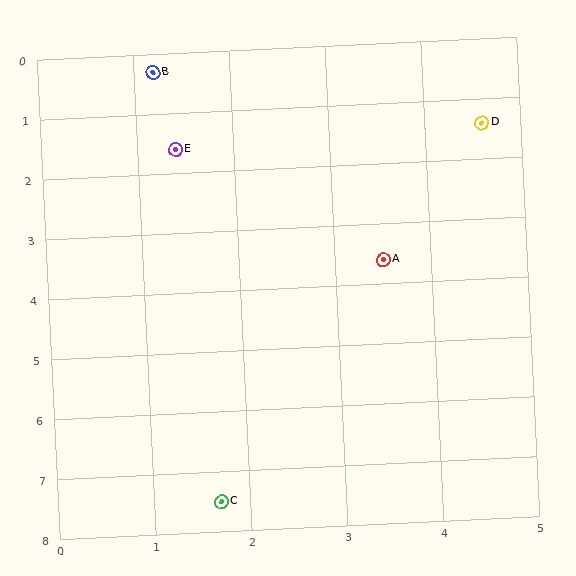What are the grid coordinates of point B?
Point B is at approximately (1.2, 0.3).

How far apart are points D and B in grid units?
Points D and B are about 3.6 grid units apart.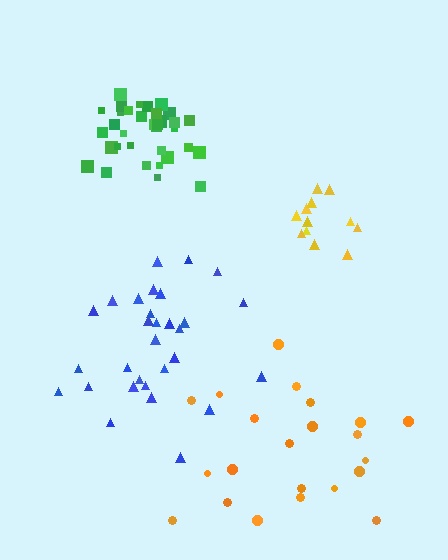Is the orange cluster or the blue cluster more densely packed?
Blue.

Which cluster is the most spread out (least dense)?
Orange.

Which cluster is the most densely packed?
Green.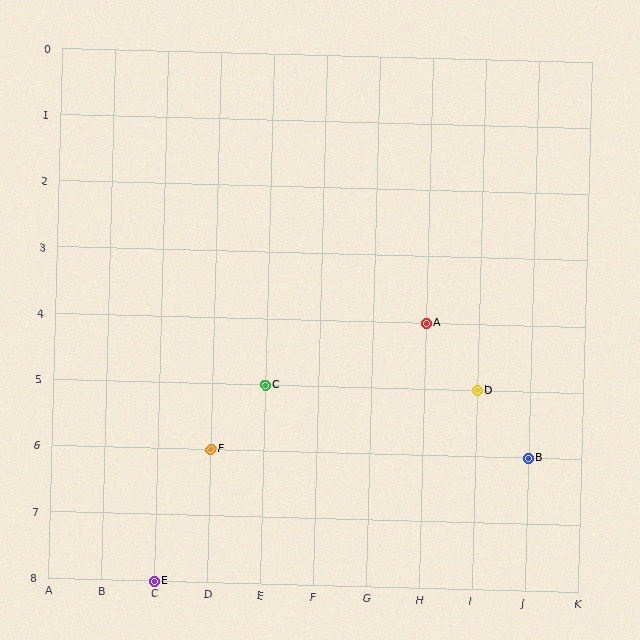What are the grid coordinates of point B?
Point B is at grid coordinates (J, 6).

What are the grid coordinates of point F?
Point F is at grid coordinates (D, 6).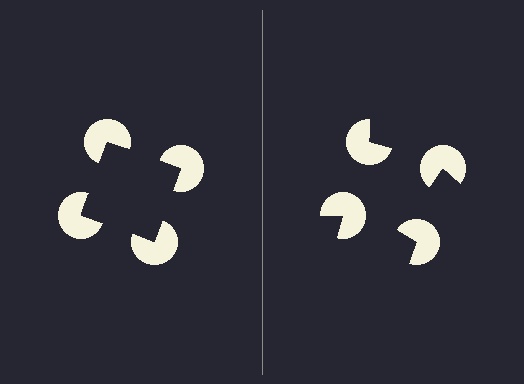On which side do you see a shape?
An illusory square appears on the left side. On the right side the wedge cuts are rotated, so no coherent shape forms.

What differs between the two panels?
The pac-man discs are positioned identically on both sides; only the wedge orientations differ. On the left they align to a square; on the right they are misaligned.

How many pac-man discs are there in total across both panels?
8 — 4 on each side.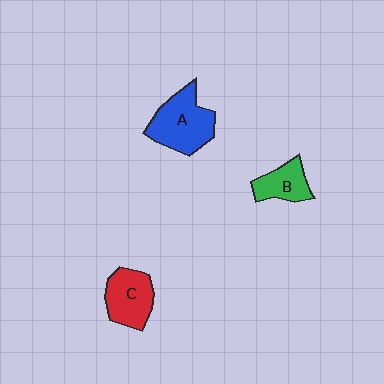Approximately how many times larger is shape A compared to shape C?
Approximately 1.3 times.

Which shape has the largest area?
Shape A (blue).